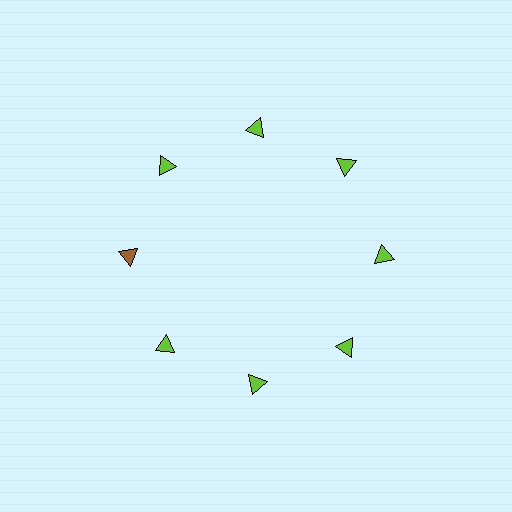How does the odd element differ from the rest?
It has a different color: brown instead of lime.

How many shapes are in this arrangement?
There are 8 shapes arranged in a ring pattern.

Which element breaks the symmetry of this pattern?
The brown triangle at roughly the 9 o'clock position breaks the symmetry. All other shapes are lime triangles.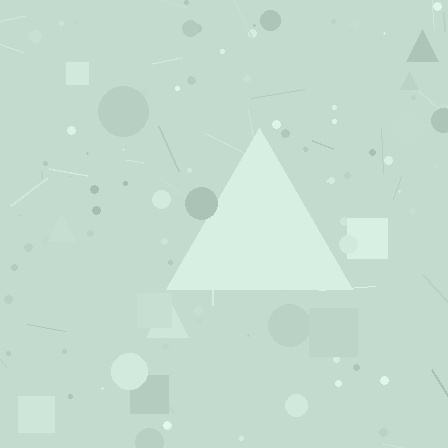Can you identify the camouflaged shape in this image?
The camouflaged shape is a triangle.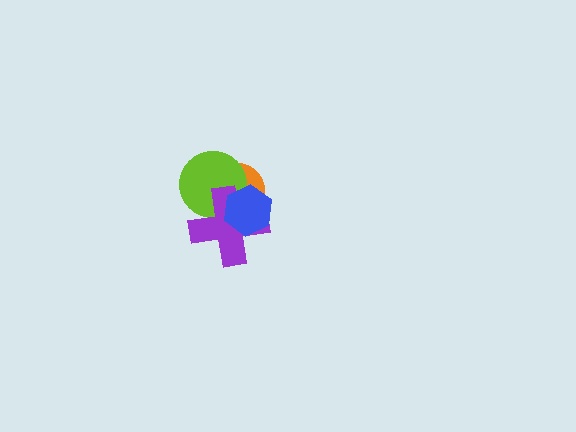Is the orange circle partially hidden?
Yes, it is partially covered by another shape.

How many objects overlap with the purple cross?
3 objects overlap with the purple cross.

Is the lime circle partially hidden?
Yes, it is partially covered by another shape.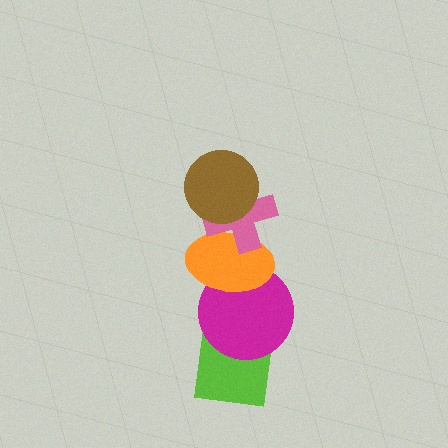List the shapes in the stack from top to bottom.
From top to bottom: the brown circle, the pink cross, the orange ellipse, the magenta circle, the lime square.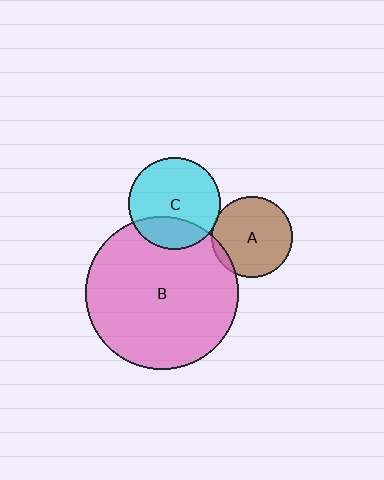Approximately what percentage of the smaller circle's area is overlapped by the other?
Approximately 25%.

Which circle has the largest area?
Circle B (pink).